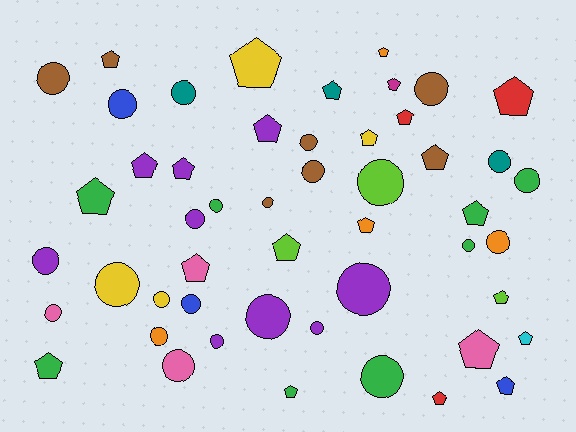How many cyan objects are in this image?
There is 1 cyan object.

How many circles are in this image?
There are 26 circles.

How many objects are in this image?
There are 50 objects.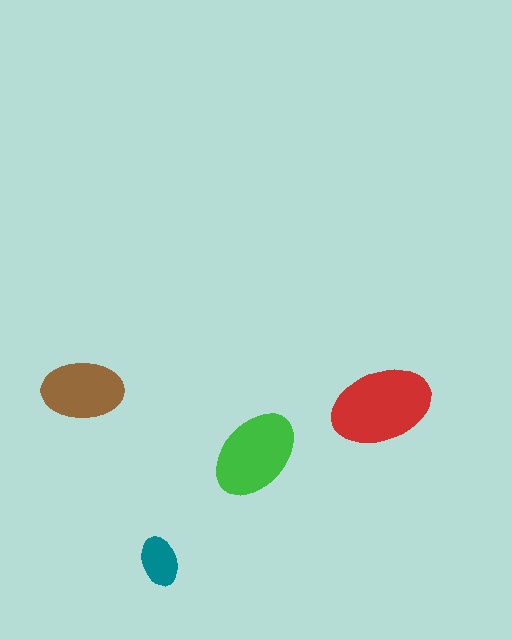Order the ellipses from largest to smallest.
the red one, the green one, the brown one, the teal one.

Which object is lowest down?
The teal ellipse is bottommost.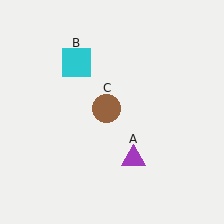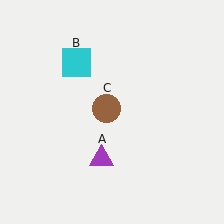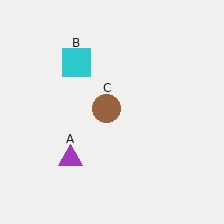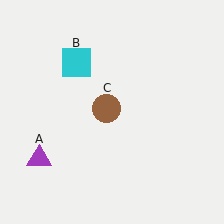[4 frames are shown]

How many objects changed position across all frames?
1 object changed position: purple triangle (object A).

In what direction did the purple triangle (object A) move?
The purple triangle (object A) moved left.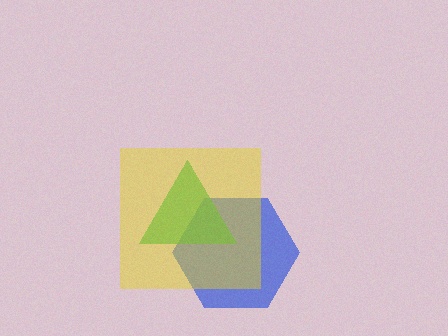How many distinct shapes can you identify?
There are 3 distinct shapes: a blue hexagon, a green triangle, a yellow square.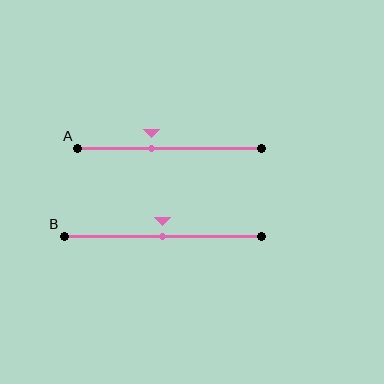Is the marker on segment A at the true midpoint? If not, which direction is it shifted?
No, the marker on segment A is shifted to the left by about 10% of the segment length.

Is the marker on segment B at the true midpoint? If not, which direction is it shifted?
Yes, the marker on segment B is at the true midpoint.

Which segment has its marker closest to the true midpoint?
Segment B has its marker closest to the true midpoint.